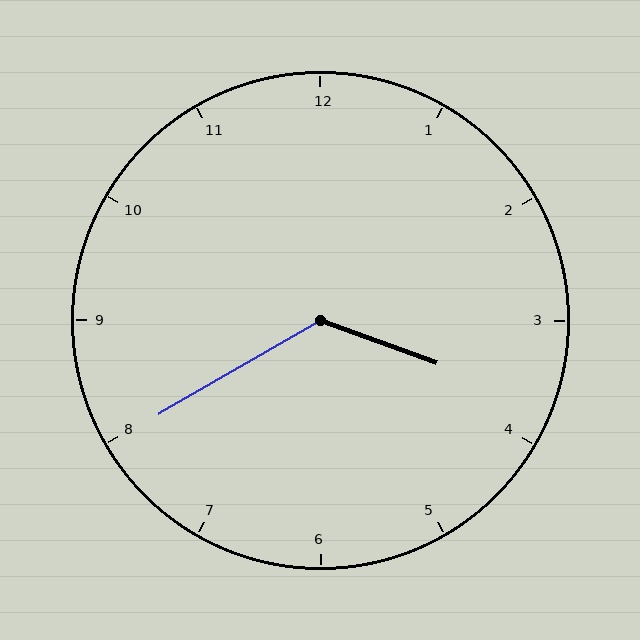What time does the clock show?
3:40.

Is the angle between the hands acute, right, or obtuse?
It is obtuse.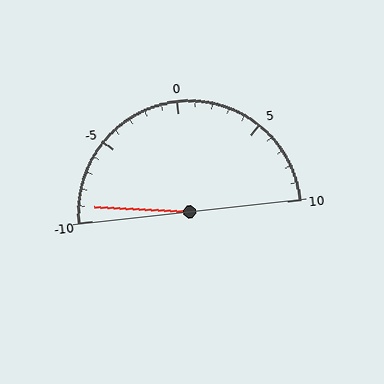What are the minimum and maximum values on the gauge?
The gauge ranges from -10 to 10.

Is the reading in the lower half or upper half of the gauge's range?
The reading is in the lower half of the range (-10 to 10).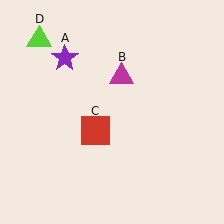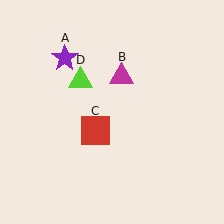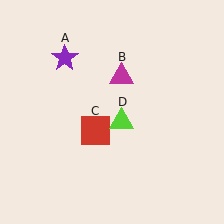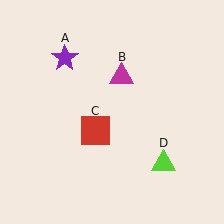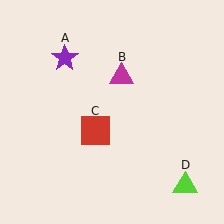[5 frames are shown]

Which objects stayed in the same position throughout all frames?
Purple star (object A) and magenta triangle (object B) and red square (object C) remained stationary.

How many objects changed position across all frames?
1 object changed position: lime triangle (object D).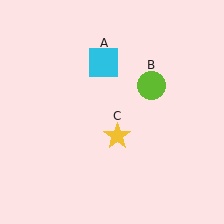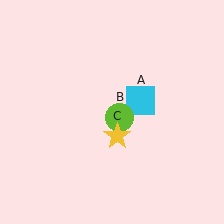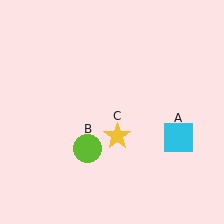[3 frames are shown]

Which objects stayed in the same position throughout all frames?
Yellow star (object C) remained stationary.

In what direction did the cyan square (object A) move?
The cyan square (object A) moved down and to the right.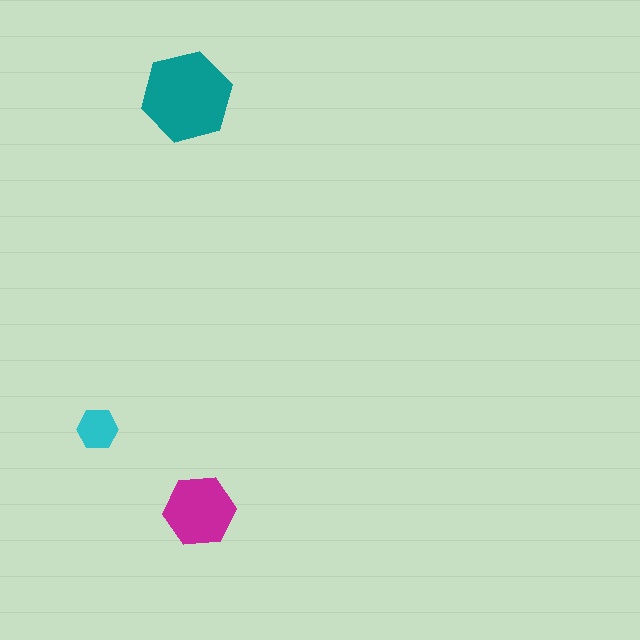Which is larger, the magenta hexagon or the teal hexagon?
The teal one.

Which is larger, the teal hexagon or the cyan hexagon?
The teal one.